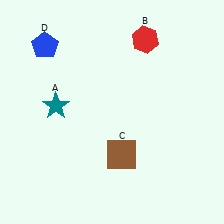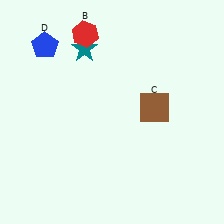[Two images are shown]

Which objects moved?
The objects that moved are: the teal star (A), the red hexagon (B), the brown square (C).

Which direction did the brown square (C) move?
The brown square (C) moved up.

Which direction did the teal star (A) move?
The teal star (A) moved up.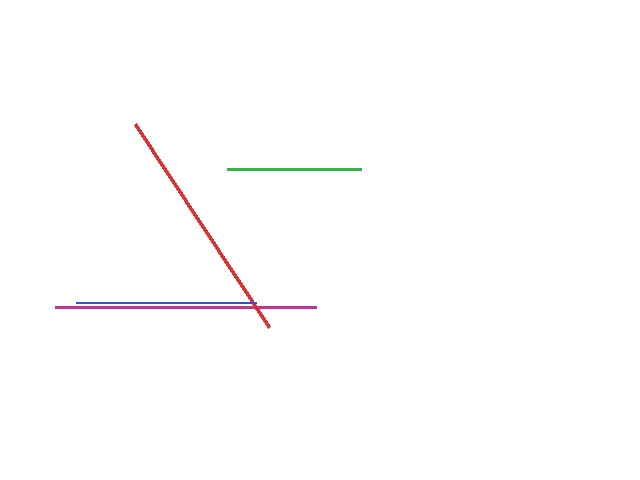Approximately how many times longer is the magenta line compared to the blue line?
The magenta line is approximately 1.4 times the length of the blue line.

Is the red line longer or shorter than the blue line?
The red line is longer than the blue line.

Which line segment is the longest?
The magenta line is the longest at approximately 261 pixels.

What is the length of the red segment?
The red segment is approximately 243 pixels long.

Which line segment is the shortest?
The green line is the shortest at approximately 133 pixels.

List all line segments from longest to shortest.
From longest to shortest: magenta, red, blue, green.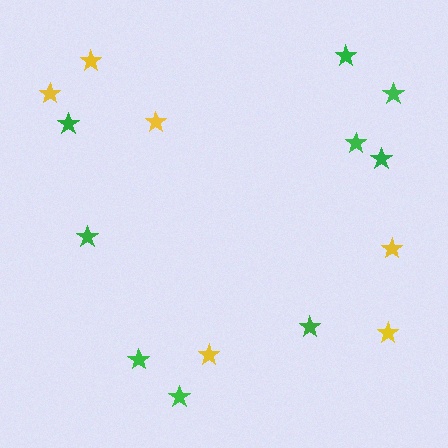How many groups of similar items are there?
There are 2 groups: one group of yellow stars (6) and one group of green stars (9).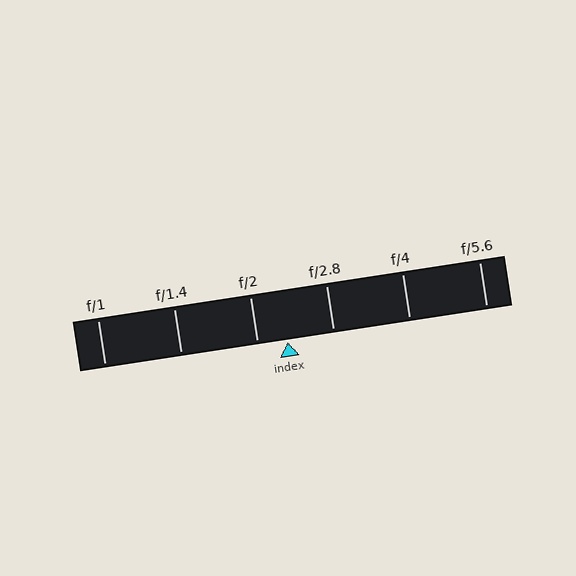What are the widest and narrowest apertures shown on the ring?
The widest aperture shown is f/1 and the narrowest is f/5.6.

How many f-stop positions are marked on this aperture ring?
There are 6 f-stop positions marked.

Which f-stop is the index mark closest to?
The index mark is closest to f/2.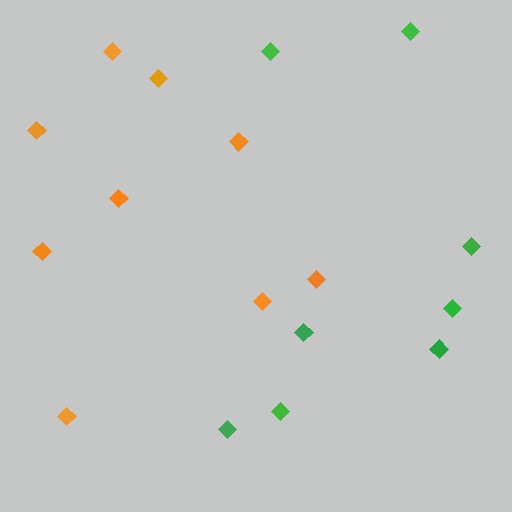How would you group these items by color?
There are 2 groups: one group of green diamonds (8) and one group of orange diamonds (9).